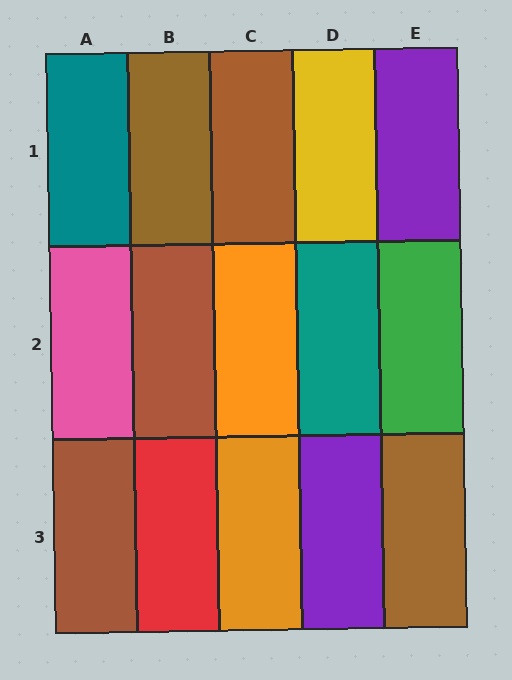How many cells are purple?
2 cells are purple.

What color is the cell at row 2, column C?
Orange.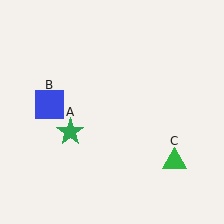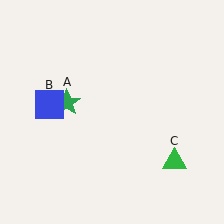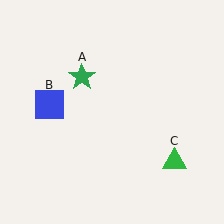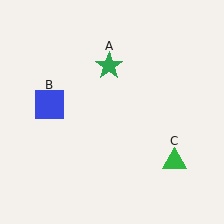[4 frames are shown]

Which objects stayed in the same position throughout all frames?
Blue square (object B) and green triangle (object C) remained stationary.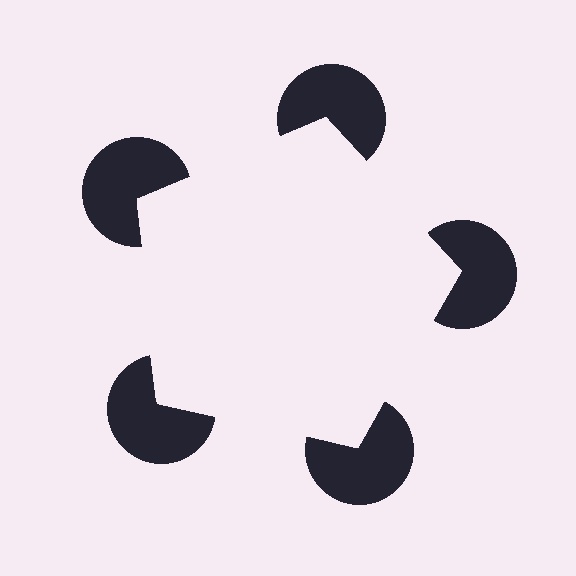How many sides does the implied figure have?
5 sides.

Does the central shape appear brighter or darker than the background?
It typically appears slightly brighter than the background, even though no actual brightness change is drawn.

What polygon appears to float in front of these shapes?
An illusory pentagon — its edges are inferred from the aligned wedge cuts in the pac-man discs, not physically drawn.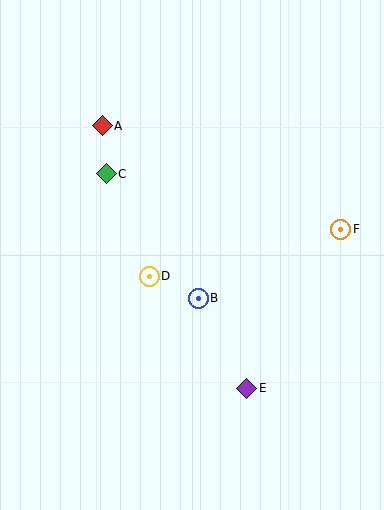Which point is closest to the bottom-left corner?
Point E is closest to the bottom-left corner.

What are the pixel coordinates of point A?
Point A is at (102, 126).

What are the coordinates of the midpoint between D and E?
The midpoint between D and E is at (198, 332).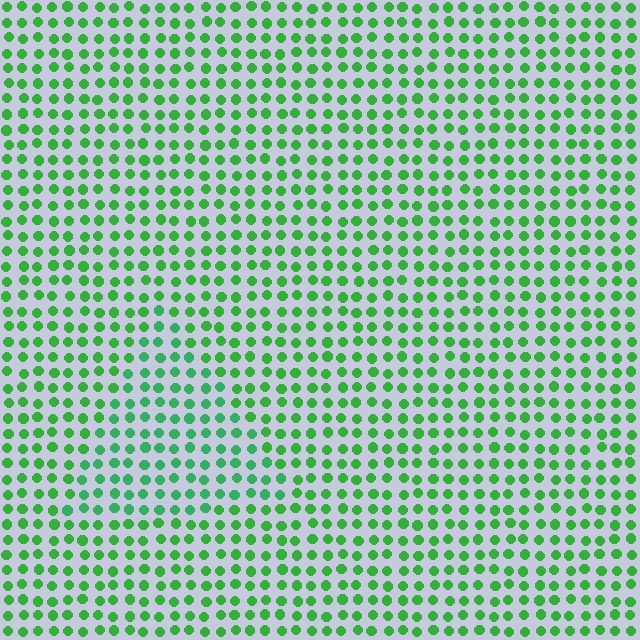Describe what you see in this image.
The image is filled with small green elements in a uniform arrangement. A triangle-shaped region is visible where the elements are tinted to a slightly different hue, forming a subtle color boundary.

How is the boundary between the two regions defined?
The boundary is defined purely by a slight shift in hue (about 20 degrees). Spacing, size, and orientation are identical on both sides.